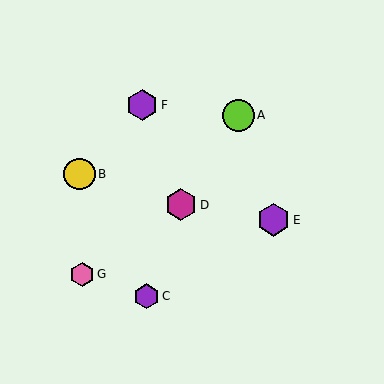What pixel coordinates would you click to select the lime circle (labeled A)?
Click at (238, 115) to select the lime circle A.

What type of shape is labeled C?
Shape C is a purple hexagon.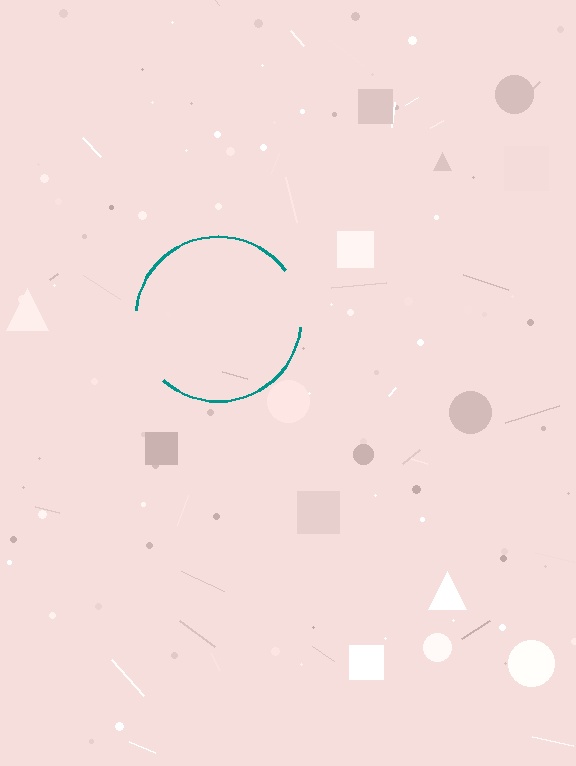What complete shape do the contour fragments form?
The contour fragments form a circle.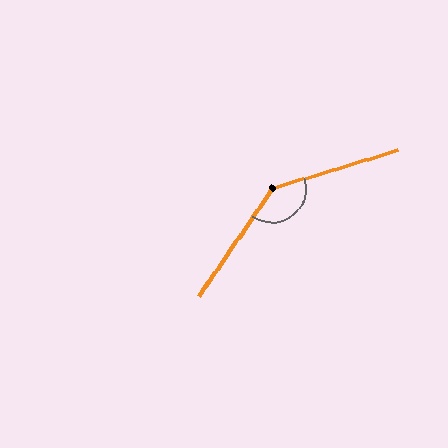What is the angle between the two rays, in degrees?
Approximately 141 degrees.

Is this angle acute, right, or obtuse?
It is obtuse.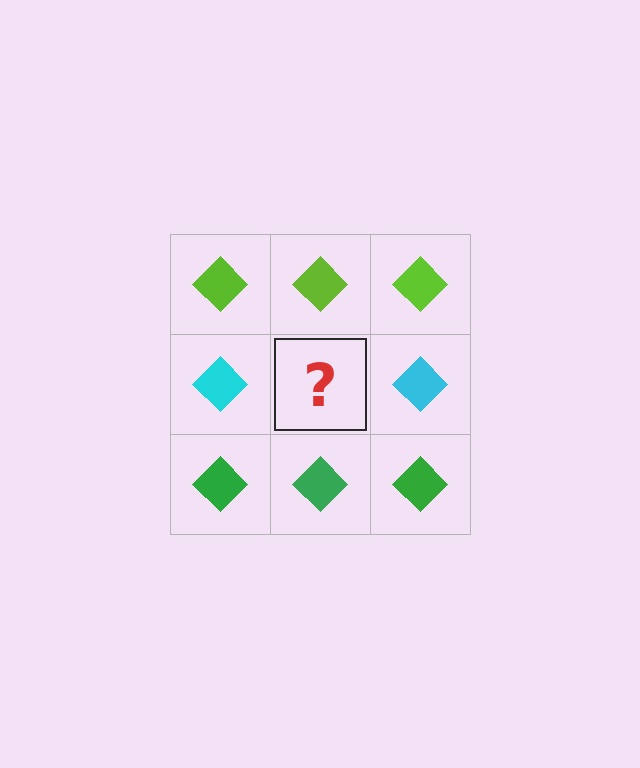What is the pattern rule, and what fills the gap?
The rule is that each row has a consistent color. The gap should be filled with a cyan diamond.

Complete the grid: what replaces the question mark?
The question mark should be replaced with a cyan diamond.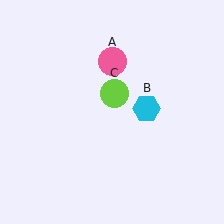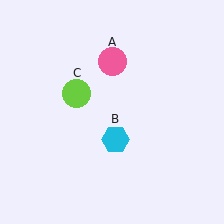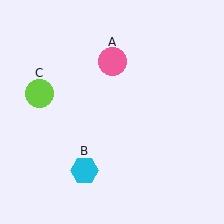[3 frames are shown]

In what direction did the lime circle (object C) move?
The lime circle (object C) moved left.